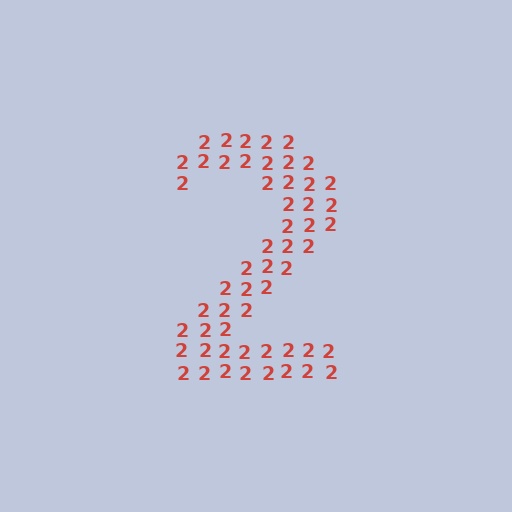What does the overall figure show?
The overall figure shows the digit 2.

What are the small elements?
The small elements are digit 2's.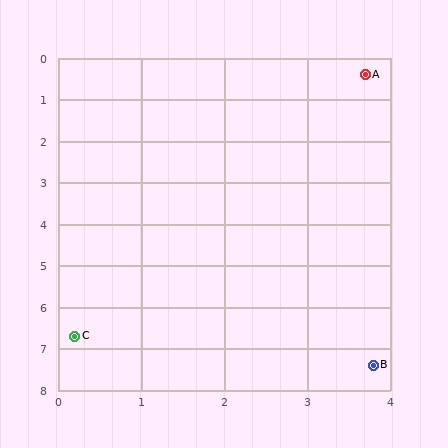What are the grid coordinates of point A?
Point A is at approximately (3.7, 0.4).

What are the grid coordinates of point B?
Point B is at approximately (3.8, 7.4).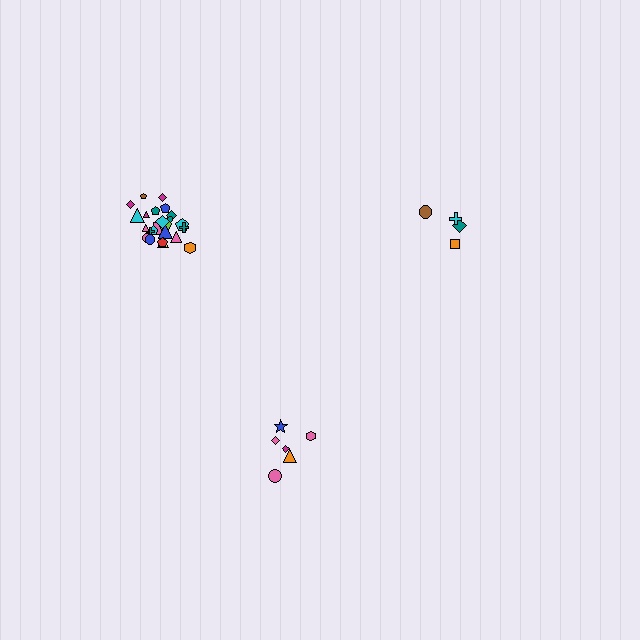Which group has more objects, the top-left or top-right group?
The top-left group.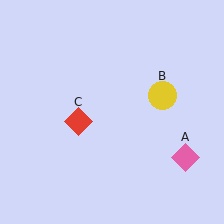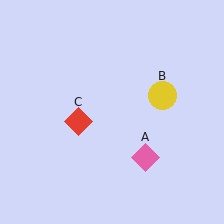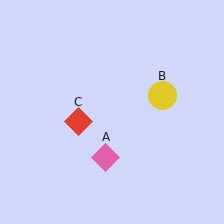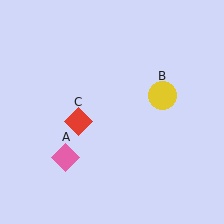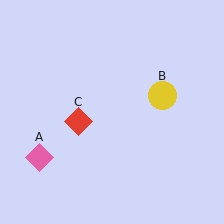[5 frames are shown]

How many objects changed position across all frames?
1 object changed position: pink diamond (object A).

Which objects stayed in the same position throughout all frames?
Yellow circle (object B) and red diamond (object C) remained stationary.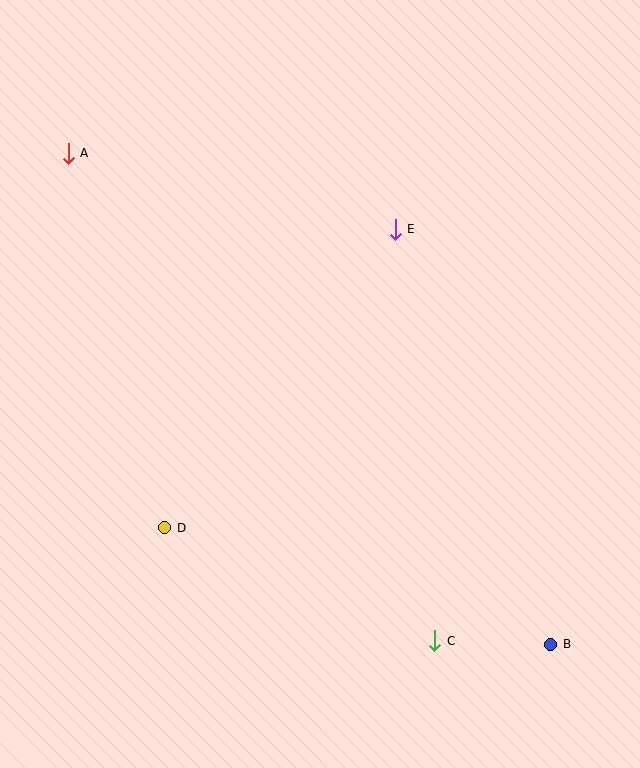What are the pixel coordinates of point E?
Point E is at (395, 229).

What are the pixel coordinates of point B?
Point B is at (551, 644).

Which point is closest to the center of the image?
Point E at (395, 229) is closest to the center.